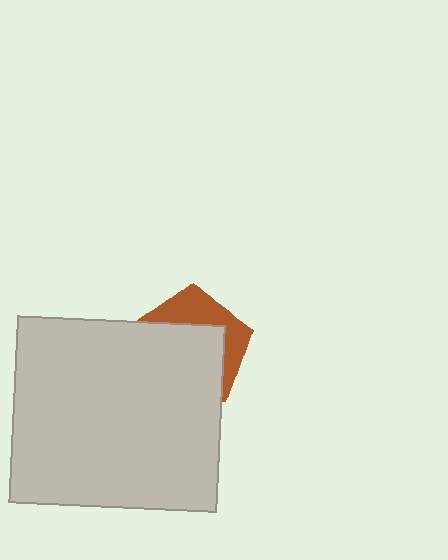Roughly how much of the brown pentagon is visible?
A small part of it is visible (roughly 36%).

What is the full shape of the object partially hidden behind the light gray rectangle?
The partially hidden object is a brown pentagon.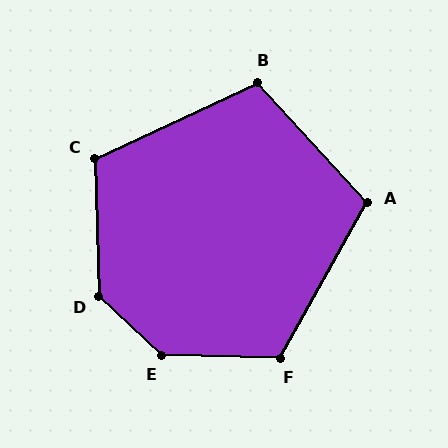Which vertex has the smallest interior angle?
B, at approximately 108 degrees.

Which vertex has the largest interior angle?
E, at approximately 139 degrees.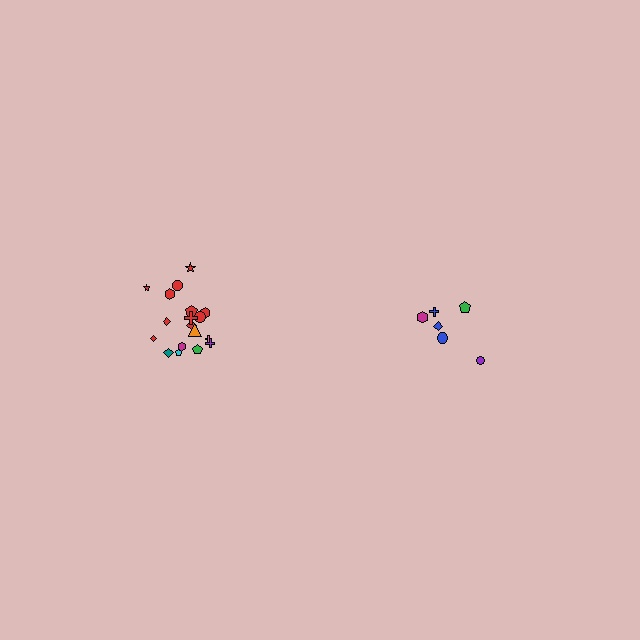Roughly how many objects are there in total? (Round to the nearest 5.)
Roughly 25 objects in total.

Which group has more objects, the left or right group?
The left group.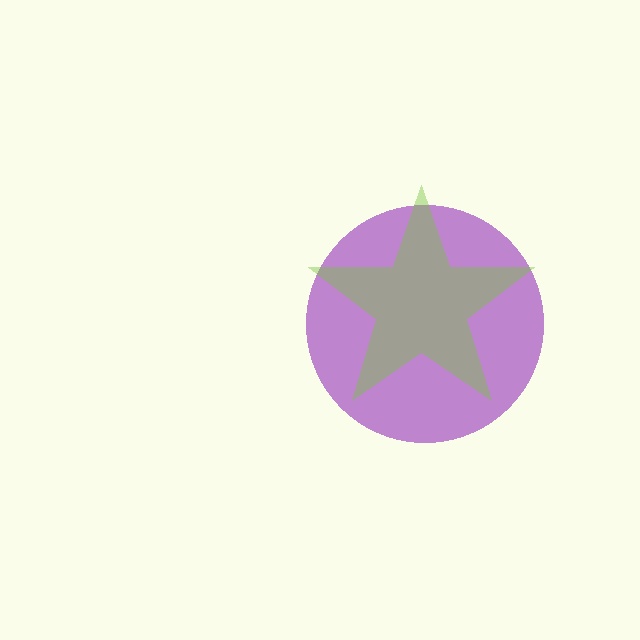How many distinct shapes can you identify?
There are 2 distinct shapes: a purple circle, a lime star.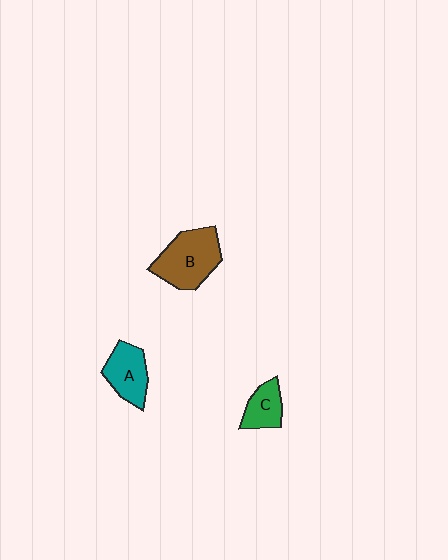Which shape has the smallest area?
Shape C (green).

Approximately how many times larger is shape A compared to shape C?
Approximately 1.3 times.